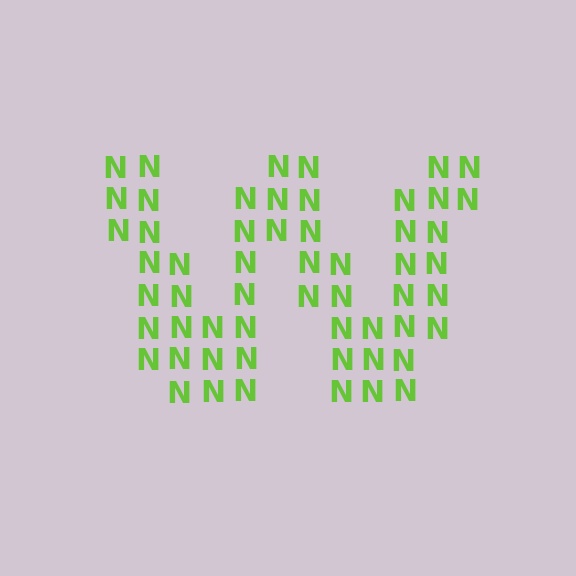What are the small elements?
The small elements are letter N's.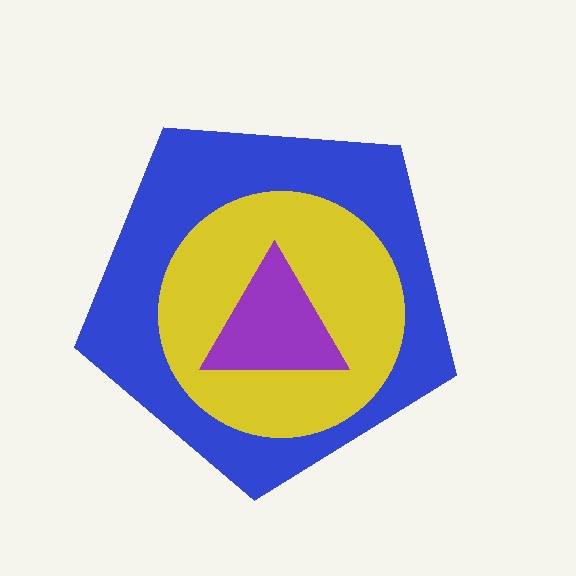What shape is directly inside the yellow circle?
The purple triangle.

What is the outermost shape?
The blue pentagon.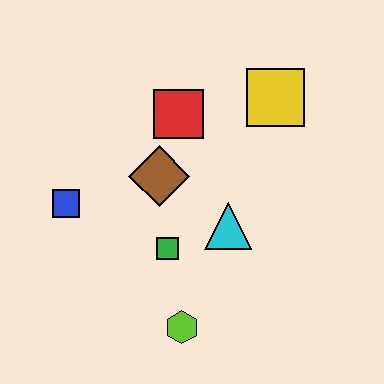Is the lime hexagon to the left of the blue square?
No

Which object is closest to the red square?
The brown diamond is closest to the red square.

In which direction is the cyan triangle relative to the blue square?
The cyan triangle is to the right of the blue square.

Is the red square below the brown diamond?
No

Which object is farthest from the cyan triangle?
The blue square is farthest from the cyan triangle.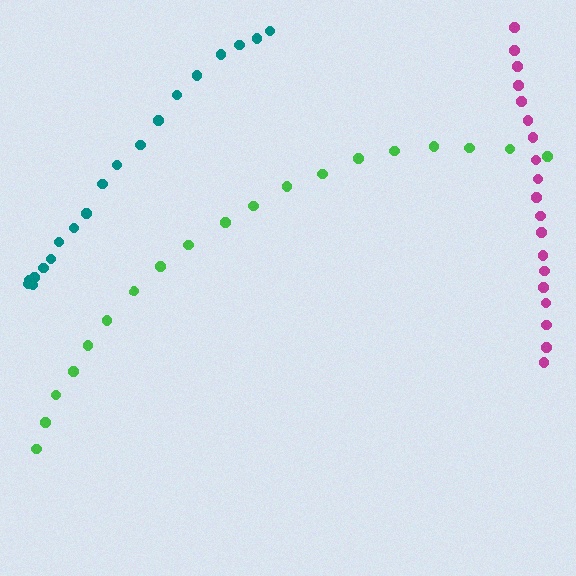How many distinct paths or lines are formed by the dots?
There are 3 distinct paths.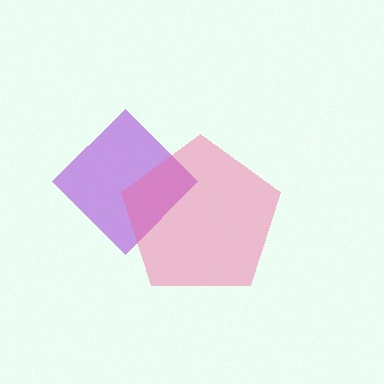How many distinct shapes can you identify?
There are 2 distinct shapes: a purple diamond, a pink pentagon.